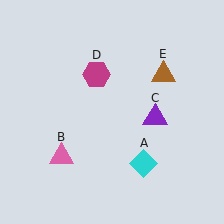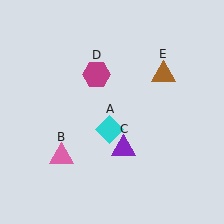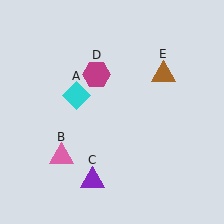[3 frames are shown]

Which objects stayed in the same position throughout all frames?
Pink triangle (object B) and magenta hexagon (object D) and brown triangle (object E) remained stationary.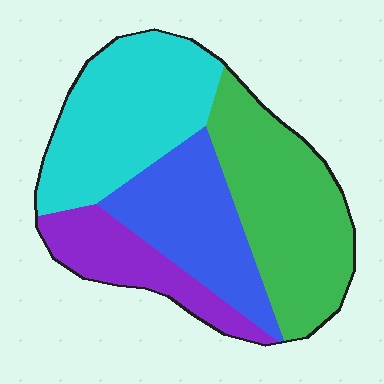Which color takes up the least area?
Purple, at roughly 15%.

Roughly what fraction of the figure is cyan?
Cyan covers roughly 30% of the figure.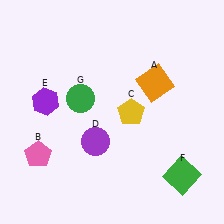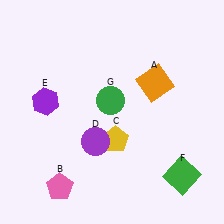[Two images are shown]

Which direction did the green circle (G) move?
The green circle (G) moved right.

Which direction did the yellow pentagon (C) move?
The yellow pentagon (C) moved down.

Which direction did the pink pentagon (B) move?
The pink pentagon (B) moved down.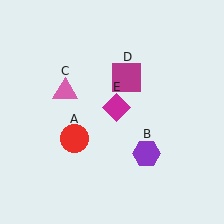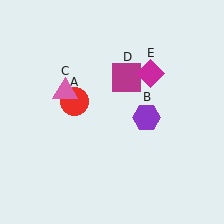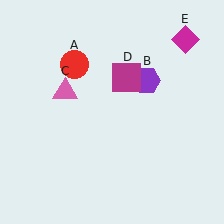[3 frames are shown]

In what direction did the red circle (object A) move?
The red circle (object A) moved up.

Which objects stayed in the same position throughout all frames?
Pink triangle (object C) and magenta square (object D) remained stationary.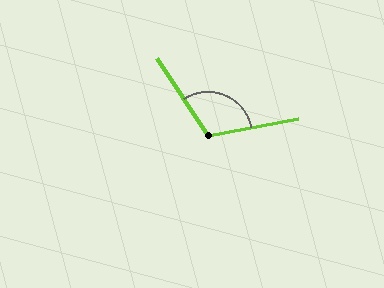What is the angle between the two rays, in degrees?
Approximately 113 degrees.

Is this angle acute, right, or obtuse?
It is obtuse.